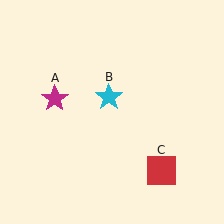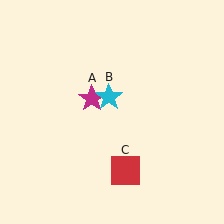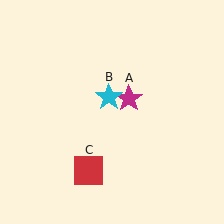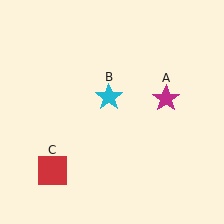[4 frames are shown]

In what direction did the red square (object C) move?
The red square (object C) moved left.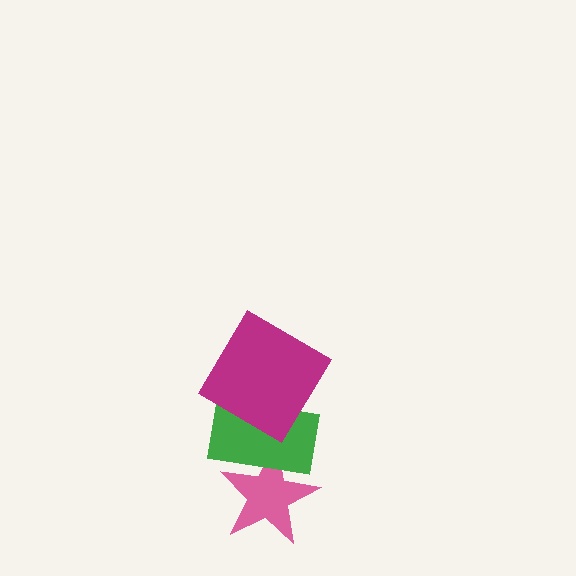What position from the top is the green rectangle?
The green rectangle is 2nd from the top.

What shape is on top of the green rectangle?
The magenta diamond is on top of the green rectangle.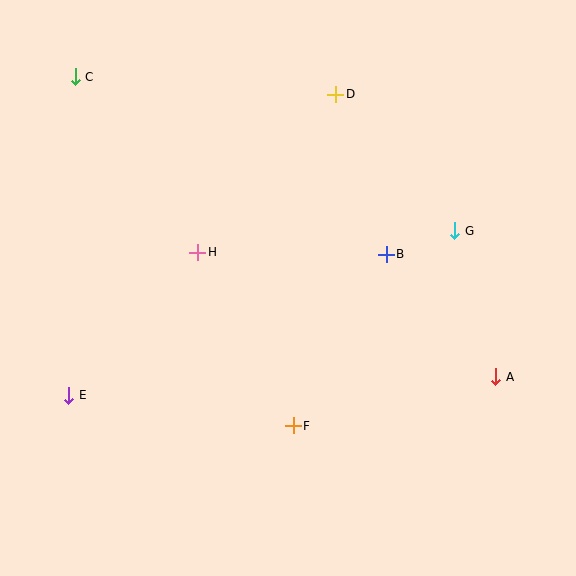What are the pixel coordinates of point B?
Point B is at (386, 254).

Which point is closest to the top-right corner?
Point D is closest to the top-right corner.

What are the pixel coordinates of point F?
Point F is at (293, 426).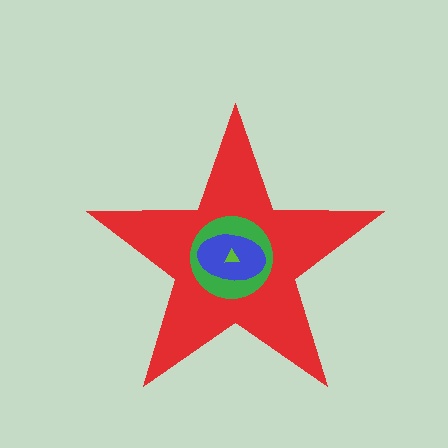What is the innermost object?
The lime triangle.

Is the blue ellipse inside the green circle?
Yes.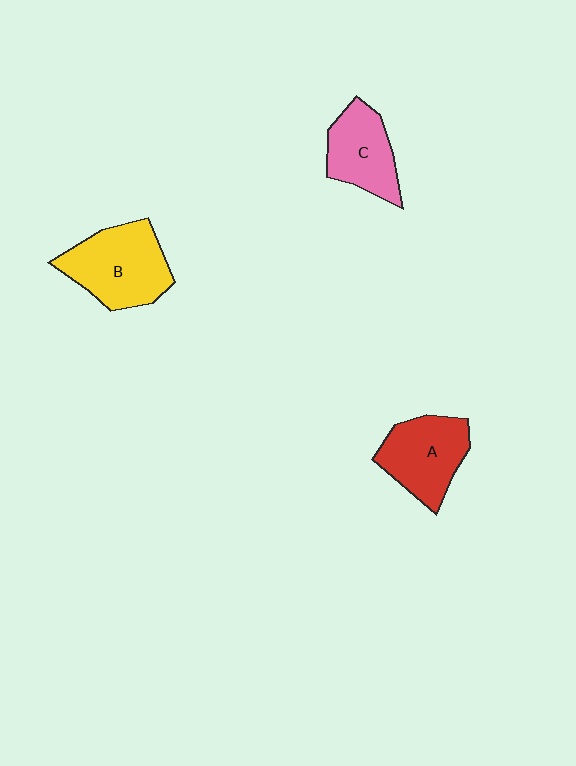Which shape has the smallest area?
Shape C (pink).